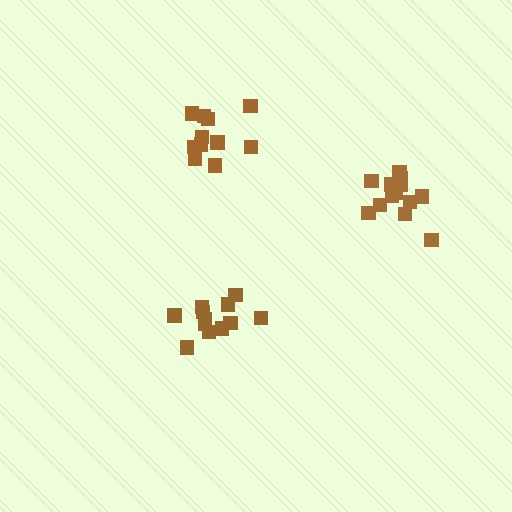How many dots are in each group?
Group 1: 13 dots, Group 2: 12 dots, Group 3: 11 dots (36 total).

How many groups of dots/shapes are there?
There are 3 groups.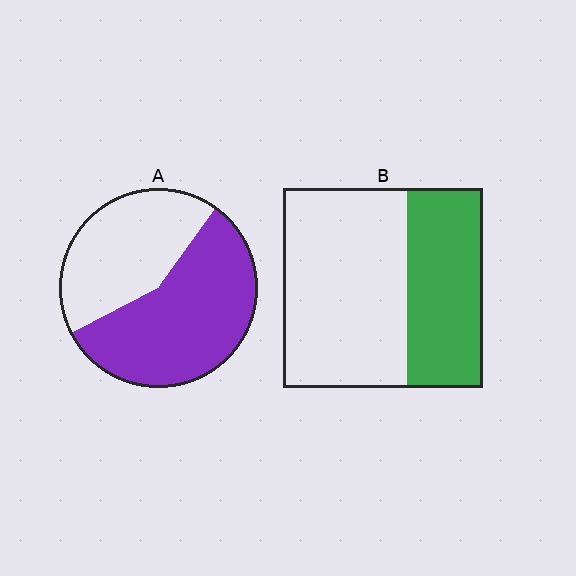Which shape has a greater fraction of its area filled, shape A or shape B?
Shape A.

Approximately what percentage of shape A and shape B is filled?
A is approximately 60% and B is approximately 40%.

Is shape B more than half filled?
No.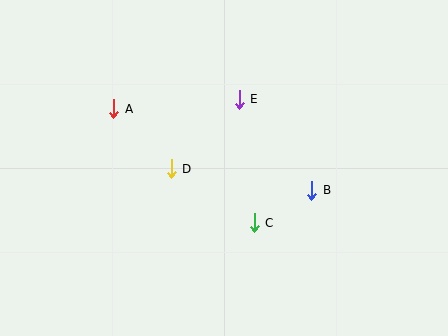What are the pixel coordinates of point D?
Point D is at (171, 169).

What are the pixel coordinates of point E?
Point E is at (239, 99).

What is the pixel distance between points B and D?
The distance between B and D is 142 pixels.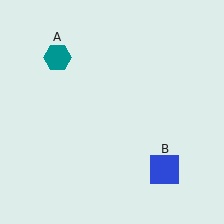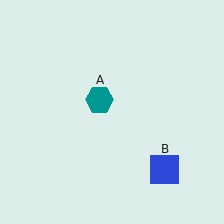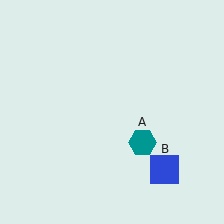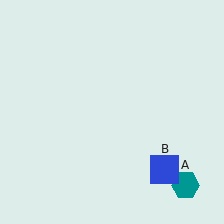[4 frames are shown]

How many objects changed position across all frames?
1 object changed position: teal hexagon (object A).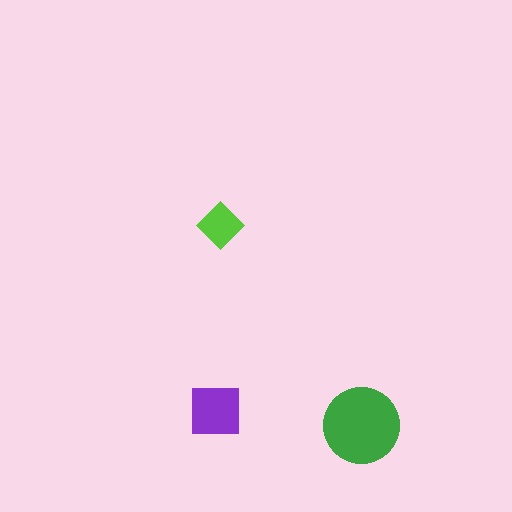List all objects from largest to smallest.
The green circle, the purple square, the lime diamond.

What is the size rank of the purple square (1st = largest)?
2nd.